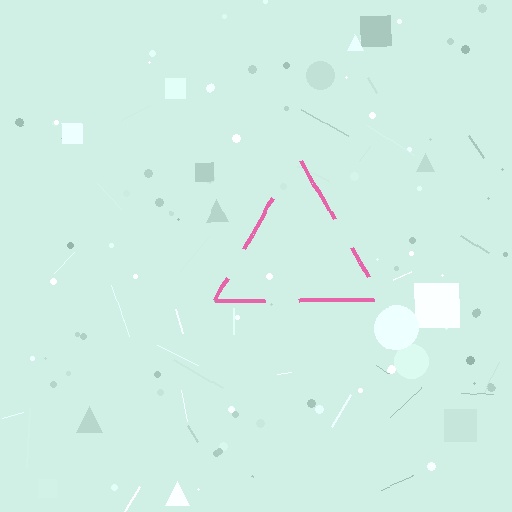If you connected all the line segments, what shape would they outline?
They would outline a triangle.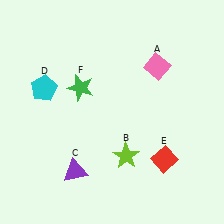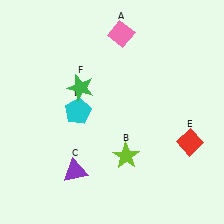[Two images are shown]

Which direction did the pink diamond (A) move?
The pink diamond (A) moved left.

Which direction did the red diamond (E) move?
The red diamond (E) moved right.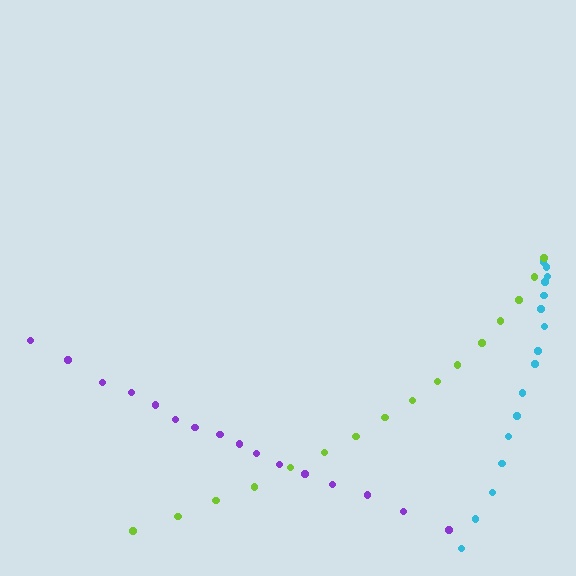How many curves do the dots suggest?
There are 3 distinct paths.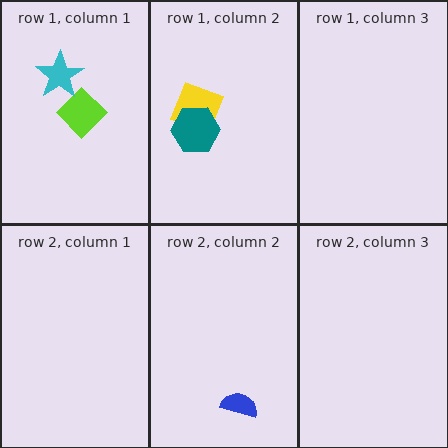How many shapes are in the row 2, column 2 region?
1.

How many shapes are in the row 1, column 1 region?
2.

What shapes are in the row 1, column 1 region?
The lime diamond, the cyan star.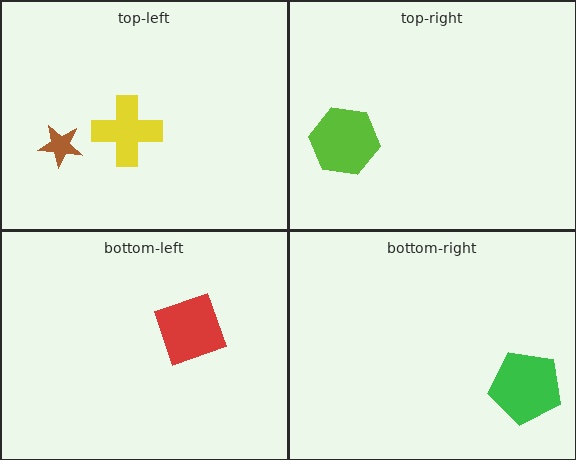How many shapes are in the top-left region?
2.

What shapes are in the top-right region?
The lime hexagon.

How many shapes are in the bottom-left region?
1.